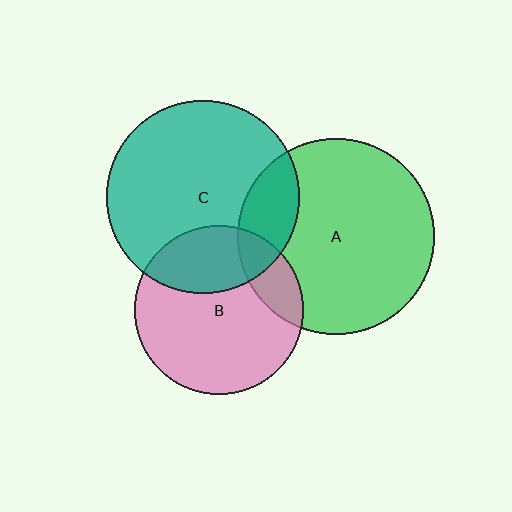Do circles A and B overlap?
Yes.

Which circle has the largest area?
Circle A (green).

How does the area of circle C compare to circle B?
Approximately 1.3 times.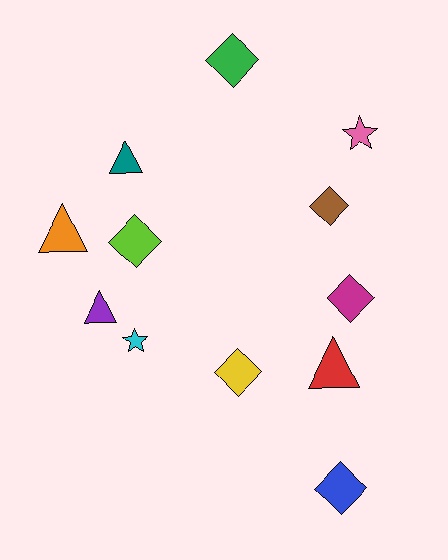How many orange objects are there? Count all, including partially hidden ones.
There is 1 orange object.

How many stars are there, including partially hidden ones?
There are 2 stars.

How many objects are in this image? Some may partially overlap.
There are 12 objects.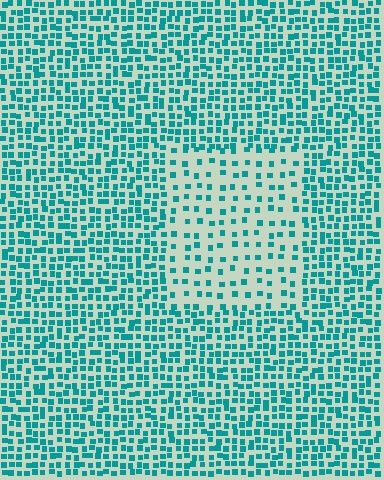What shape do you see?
I see a rectangle.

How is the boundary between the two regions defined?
The boundary is defined by a change in element density (approximately 2.3x ratio). All elements are the same color, size, and shape.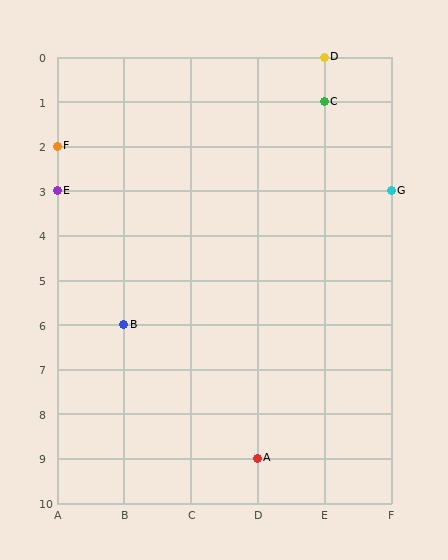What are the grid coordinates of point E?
Point E is at grid coordinates (A, 3).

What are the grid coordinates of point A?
Point A is at grid coordinates (D, 9).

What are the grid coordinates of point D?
Point D is at grid coordinates (E, 0).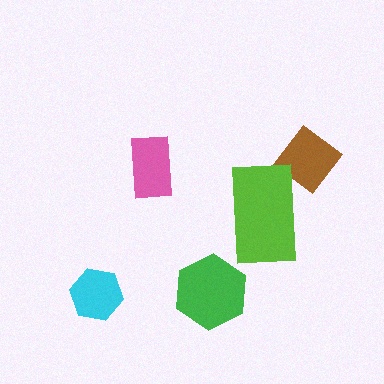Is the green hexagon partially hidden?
No, no other shape covers it.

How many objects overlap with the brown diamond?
1 object overlaps with the brown diamond.